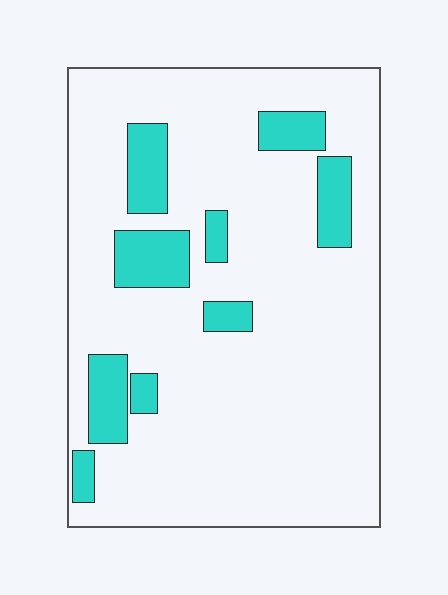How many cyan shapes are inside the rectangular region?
9.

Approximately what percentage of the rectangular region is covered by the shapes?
Approximately 15%.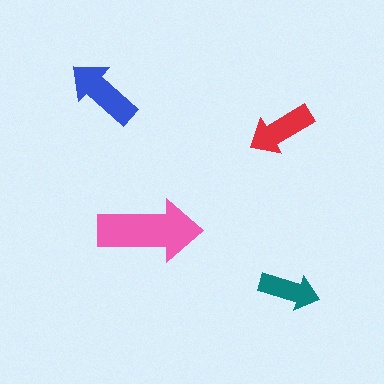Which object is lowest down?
The teal arrow is bottommost.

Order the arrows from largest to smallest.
the pink one, the blue one, the red one, the teal one.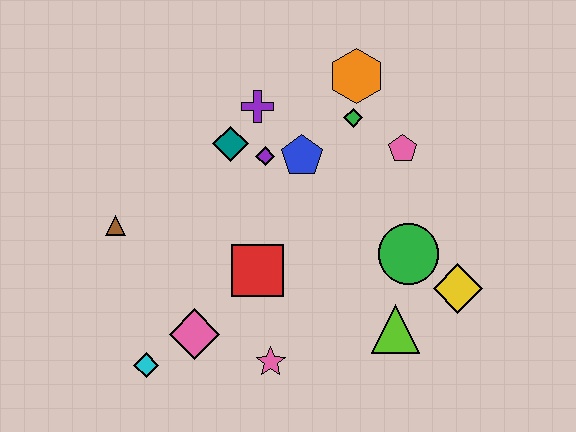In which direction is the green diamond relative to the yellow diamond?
The green diamond is above the yellow diamond.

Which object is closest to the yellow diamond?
The green circle is closest to the yellow diamond.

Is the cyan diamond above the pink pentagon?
No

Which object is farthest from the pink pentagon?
The cyan diamond is farthest from the pink pentagon.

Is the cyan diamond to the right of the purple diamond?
No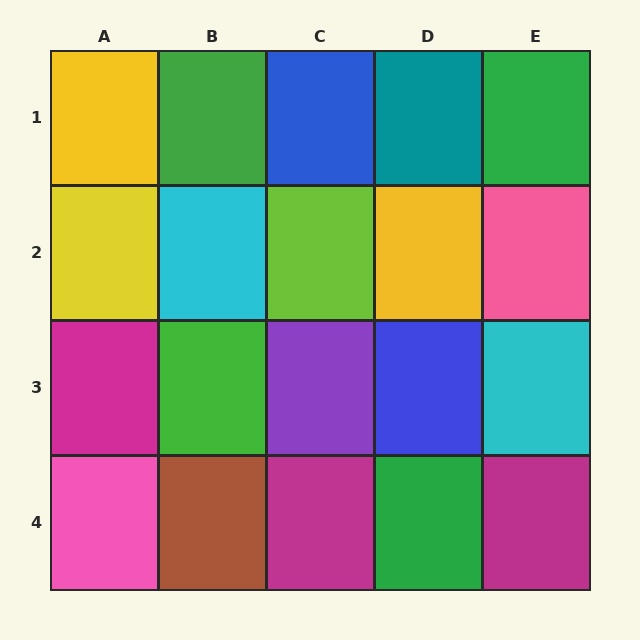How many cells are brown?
1 cell is brown.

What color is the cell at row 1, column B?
Green.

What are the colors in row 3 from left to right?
Magenta, green, purple, blue, cyan.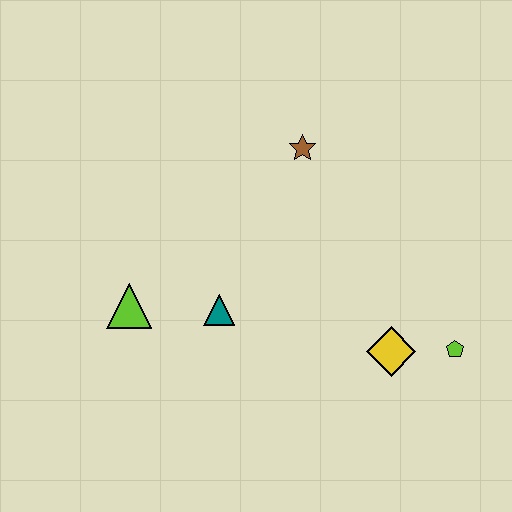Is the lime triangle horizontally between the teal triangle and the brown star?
No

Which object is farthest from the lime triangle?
The lime pentagon is farthest from the lime triangle.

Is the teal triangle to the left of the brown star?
Yes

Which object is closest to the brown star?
The teal triangle is closest to the brown star.